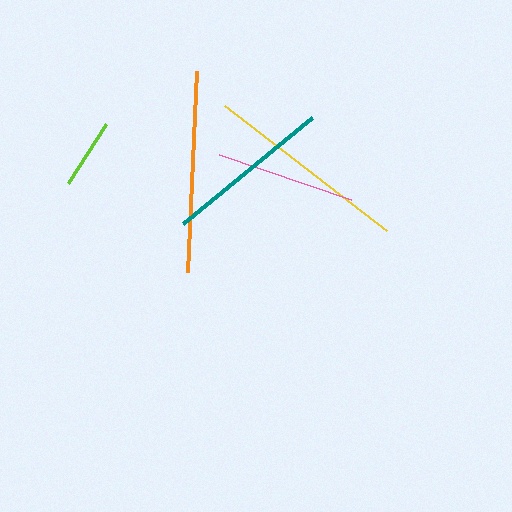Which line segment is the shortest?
The lime line is the shortest at approximately 70 pixels.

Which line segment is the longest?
The yellow line is the longest at approximately 204 pixels.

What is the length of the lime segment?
The lime segment is approximately 70 pixels long.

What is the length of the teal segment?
The teal segment is approximately 167 pixels long.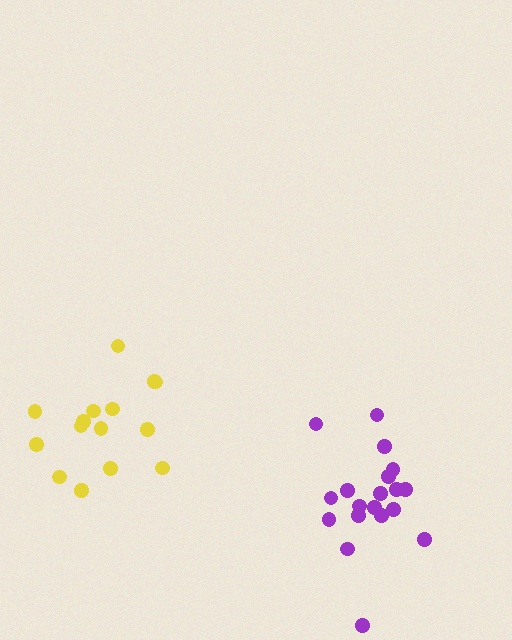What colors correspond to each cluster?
The clusters are colored: yellow, purple.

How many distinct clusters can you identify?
There are 2 distinct clusters.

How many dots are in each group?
Group 1: 15 dots, Group 2: 19 dots (34 total).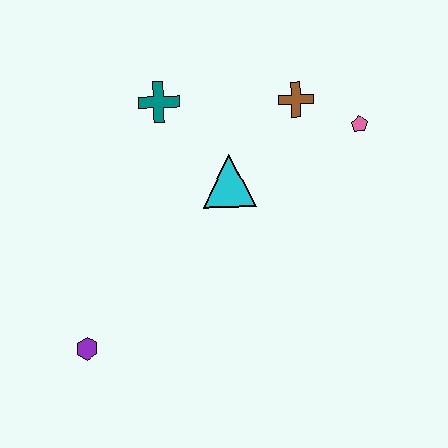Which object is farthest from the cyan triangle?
The purple hexagon is farthest from the cyan triangle.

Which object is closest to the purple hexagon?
The cyan triangle is closest to the purple hexagon.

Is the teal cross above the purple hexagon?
Yes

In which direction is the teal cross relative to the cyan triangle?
The teal cross is above the cyan triangle.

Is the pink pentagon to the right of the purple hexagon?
Yes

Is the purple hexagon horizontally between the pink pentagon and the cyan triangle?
No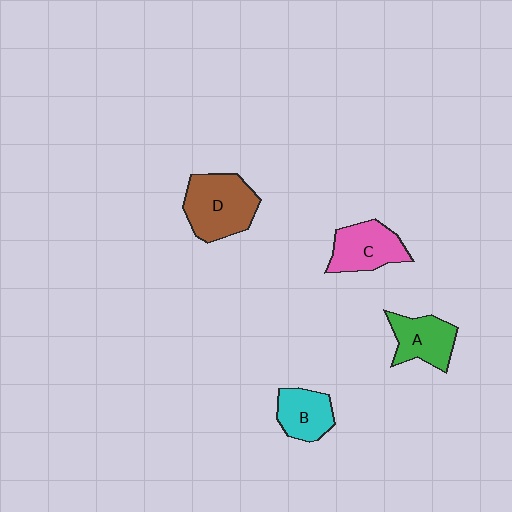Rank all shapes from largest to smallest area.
From largest to smallest: D (brown), C (pink), A (green), B (cyan).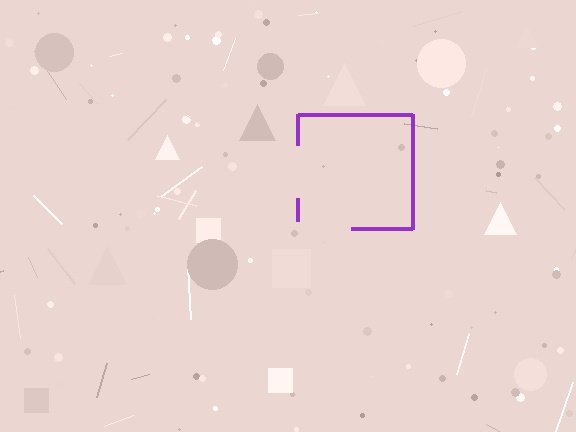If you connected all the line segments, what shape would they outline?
They would outline a square.